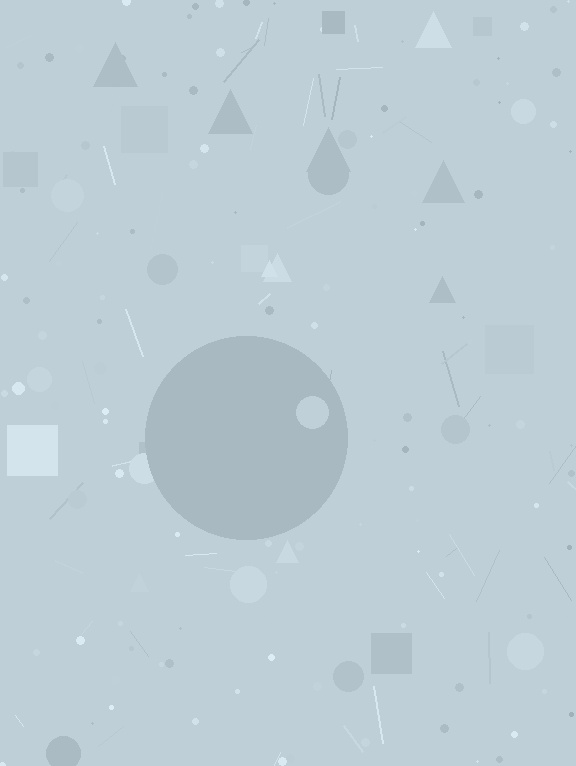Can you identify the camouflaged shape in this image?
The camouflaged shape is a circle.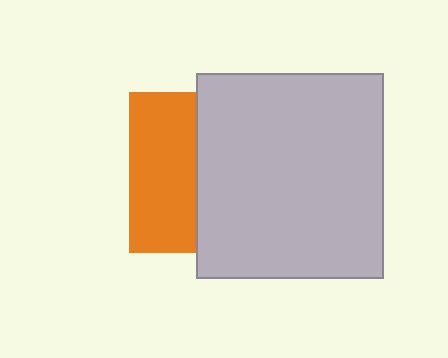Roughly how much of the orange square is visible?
A small part of it is visible (roughly 41%).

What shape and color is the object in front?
The object in front is a light gray rectangle.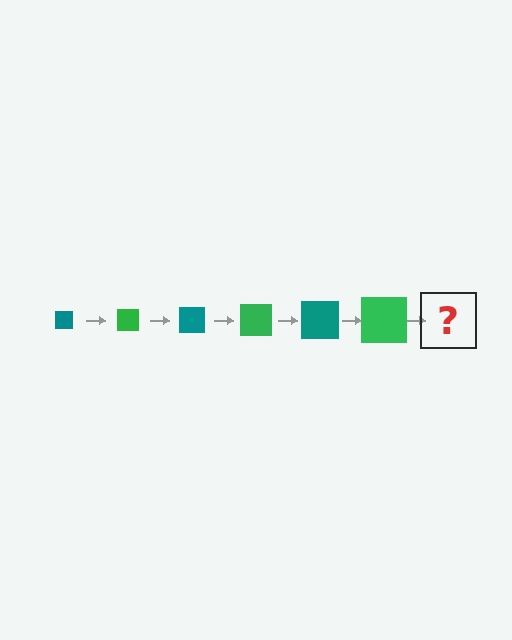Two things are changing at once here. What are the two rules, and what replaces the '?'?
The two rules are that the square grows larger each step and the color cycles through teal and green. The '?' should be a teal square, larger than the previous one.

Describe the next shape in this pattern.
It should be a teal square, larger than the previous one.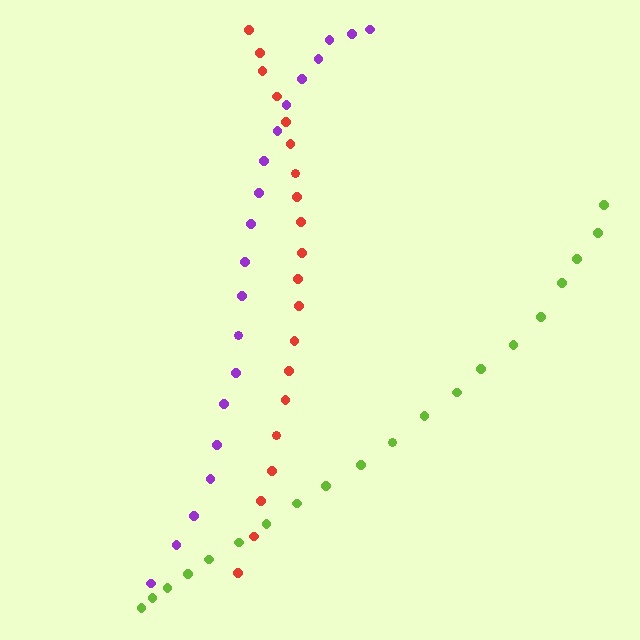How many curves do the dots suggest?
There are 3 distinct paths.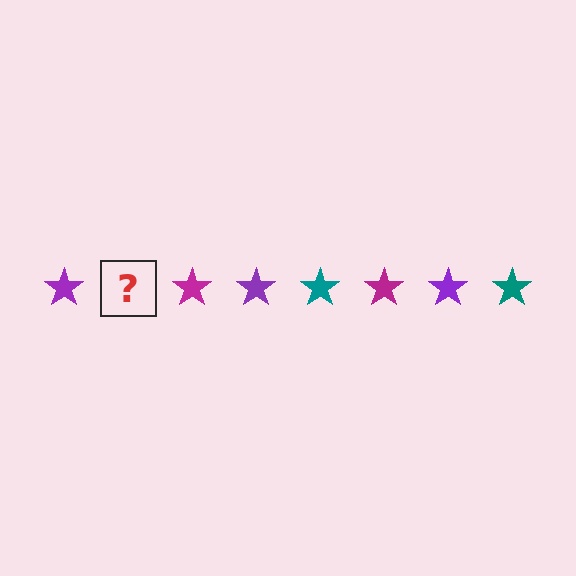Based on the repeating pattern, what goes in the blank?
The blank should be a teal star.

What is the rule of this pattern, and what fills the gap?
The rule is that the pattern cycles through purple, teal, magenta stars. The gap should be filled with a teal star.